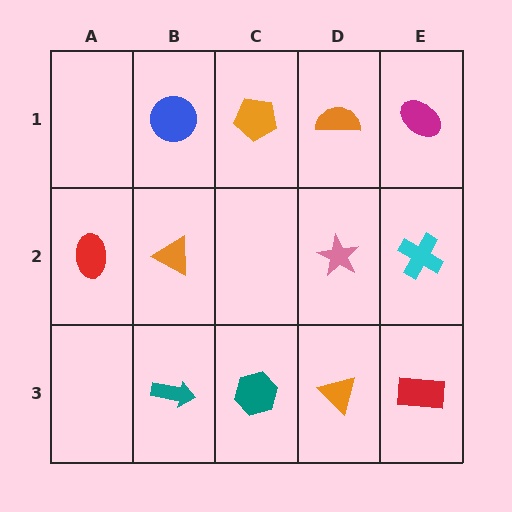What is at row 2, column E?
A cyan cross.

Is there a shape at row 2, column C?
No, that cell is empty.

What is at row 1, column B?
A blue circle.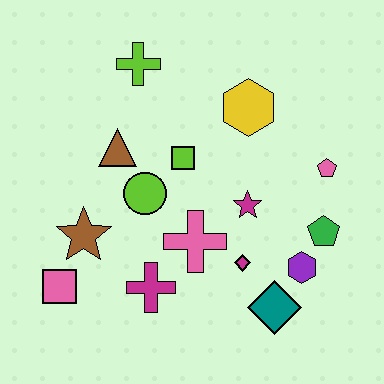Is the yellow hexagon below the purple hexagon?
No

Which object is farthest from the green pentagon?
The pink square is farthest from the green pentagon.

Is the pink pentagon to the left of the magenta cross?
No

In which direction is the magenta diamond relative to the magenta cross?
The magenta diamond is to the right of the magenta cross.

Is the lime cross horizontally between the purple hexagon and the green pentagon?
No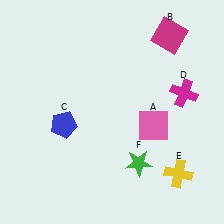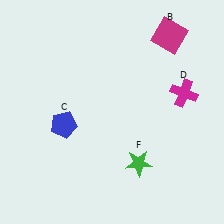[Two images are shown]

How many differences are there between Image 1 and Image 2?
There are 2 differences between the two images.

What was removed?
The yellow cross (E), the pink square (A) were removed in Image 2.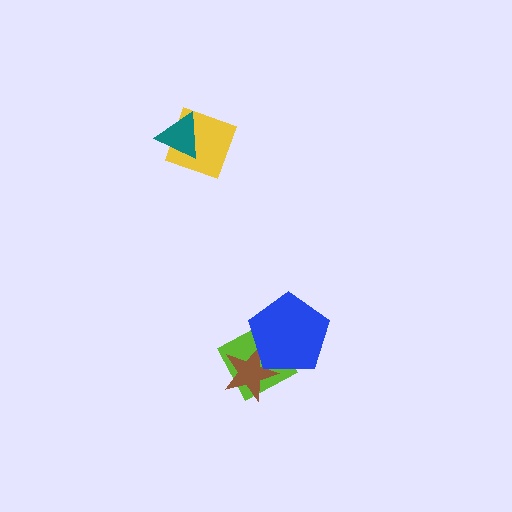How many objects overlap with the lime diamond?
2 objects overlap with the lime diamond.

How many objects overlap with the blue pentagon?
2 objects overlap with the blue pentagon.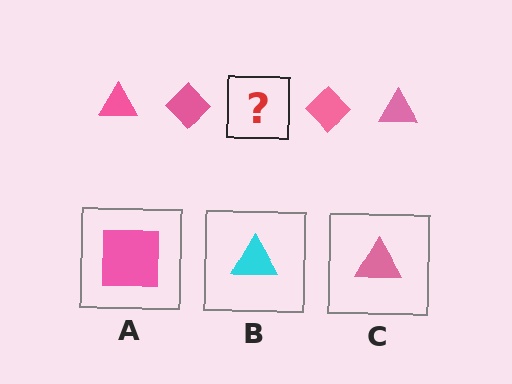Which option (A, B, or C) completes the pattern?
C.